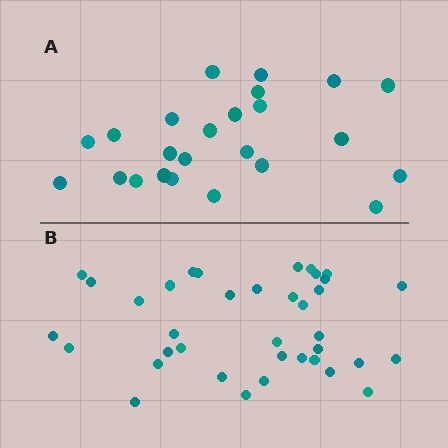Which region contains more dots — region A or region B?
Region B (the bottom region) has more dots.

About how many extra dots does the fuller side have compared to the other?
Region B has approximately 15 more dots than region A.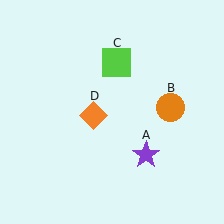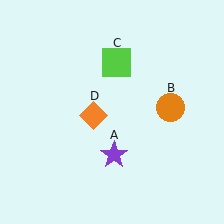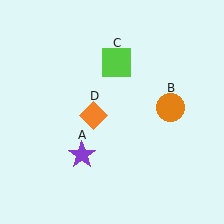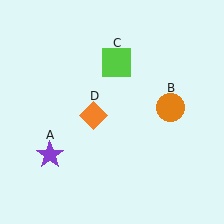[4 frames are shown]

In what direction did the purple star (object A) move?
The purple star (object A) moved left.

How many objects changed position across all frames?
1 object changed position: purple star (object A).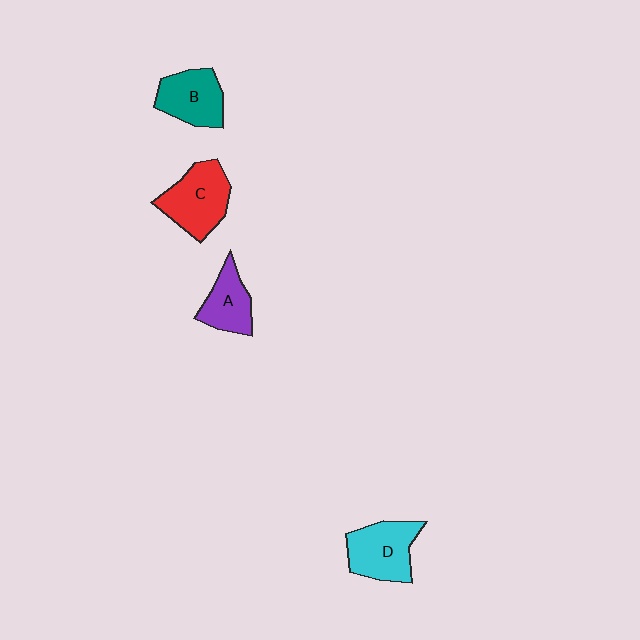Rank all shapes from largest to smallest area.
From largest to smallest: C (red), D (cyan), B (teal), A (purple).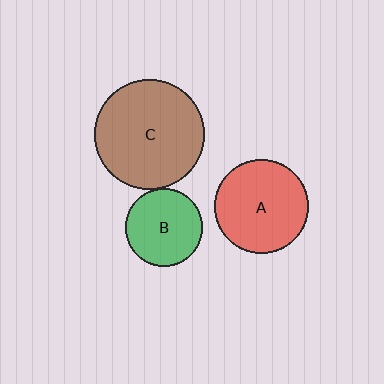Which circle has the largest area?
Circle C (brown).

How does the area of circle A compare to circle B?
Approximately 1.5 times.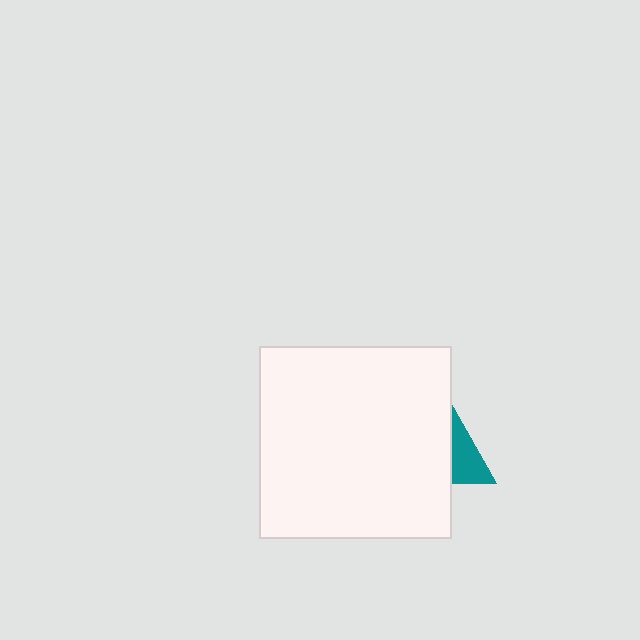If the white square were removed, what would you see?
You would see the complete teal triangle.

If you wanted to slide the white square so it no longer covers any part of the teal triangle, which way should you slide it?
Slide it left — that is the most direct way to separate the two shapes.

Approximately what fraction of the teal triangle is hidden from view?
Roughly 55% of the teal triangle is hidden behind the white square.